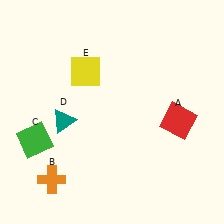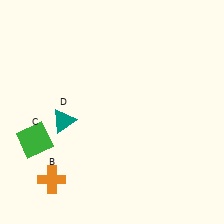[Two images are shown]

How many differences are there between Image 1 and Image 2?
There are 2 differences between the two images.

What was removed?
The red square (A), the yellow square (E) were removed in Image 2.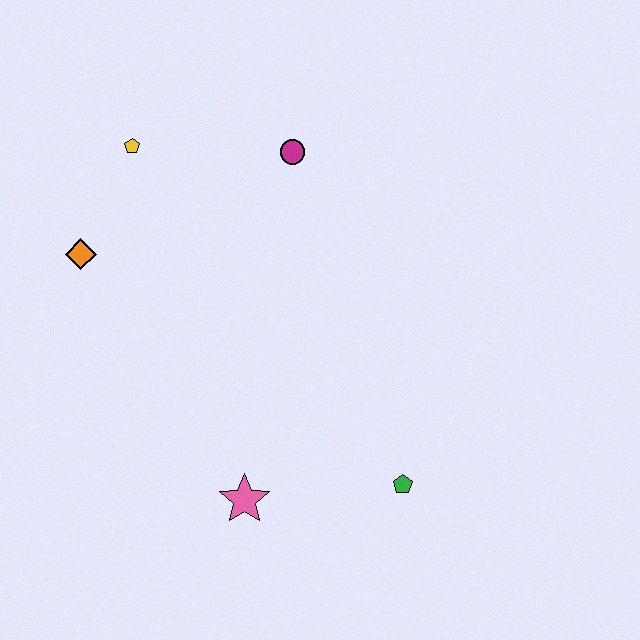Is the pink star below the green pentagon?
Yes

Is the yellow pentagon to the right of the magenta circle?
No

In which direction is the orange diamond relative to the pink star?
The orange diamond is above the pink star.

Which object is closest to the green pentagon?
The pink star is closest to the green pentagon.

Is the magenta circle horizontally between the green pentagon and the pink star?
Yes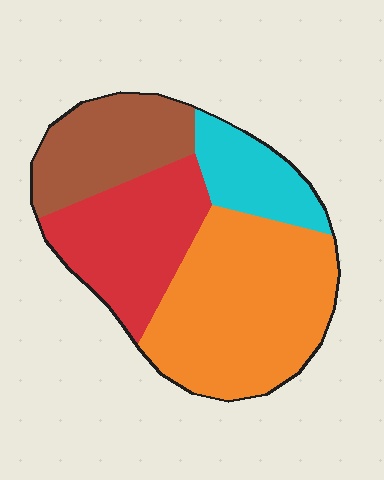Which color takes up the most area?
Orange, at roughly 40%.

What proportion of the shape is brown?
Brown takes up about one fifth (1/5) of the shape.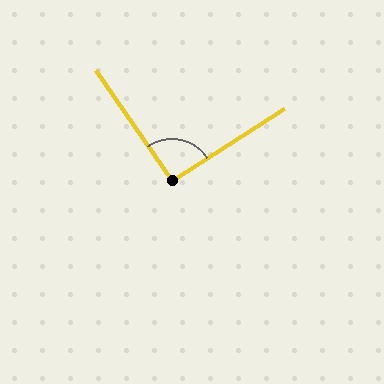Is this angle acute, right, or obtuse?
It is approximately a right angle.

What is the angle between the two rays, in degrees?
Approximately 92 degrees.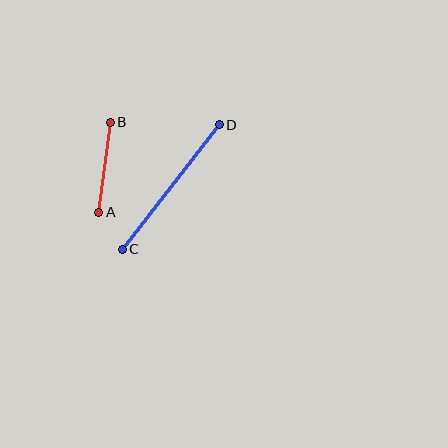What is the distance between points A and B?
The distance is approximately 91 pixels.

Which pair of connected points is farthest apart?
Points C and D are farthest apart.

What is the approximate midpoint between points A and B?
The midpoint is at approximately (105, 167) pixels.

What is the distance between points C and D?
The distance is approximately 158 pixels.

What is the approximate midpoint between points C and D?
The midpoint is at approximately (171, 187) pixels.